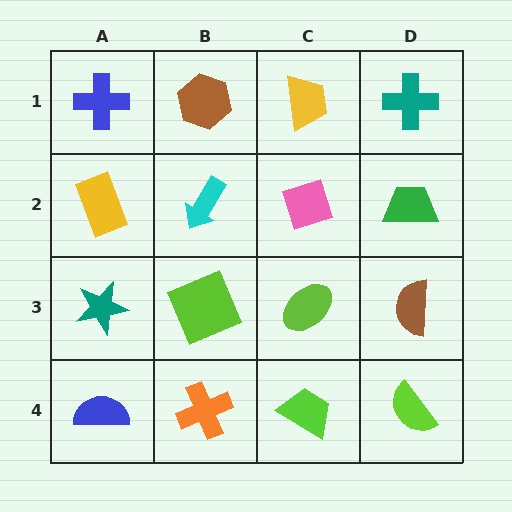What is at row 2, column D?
A green trapezoid.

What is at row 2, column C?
A pink diamond.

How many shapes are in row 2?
4 shapes.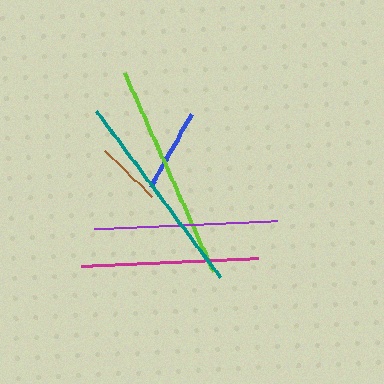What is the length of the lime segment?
The lime segment is approximately 217 pixels long.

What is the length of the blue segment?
The blue segment is approximately 83 pixels long.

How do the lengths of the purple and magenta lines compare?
The purple and magenta lines are approximately the same length.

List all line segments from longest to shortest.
From longest to shortest: lime, teal, purple, magenta, blue, brown.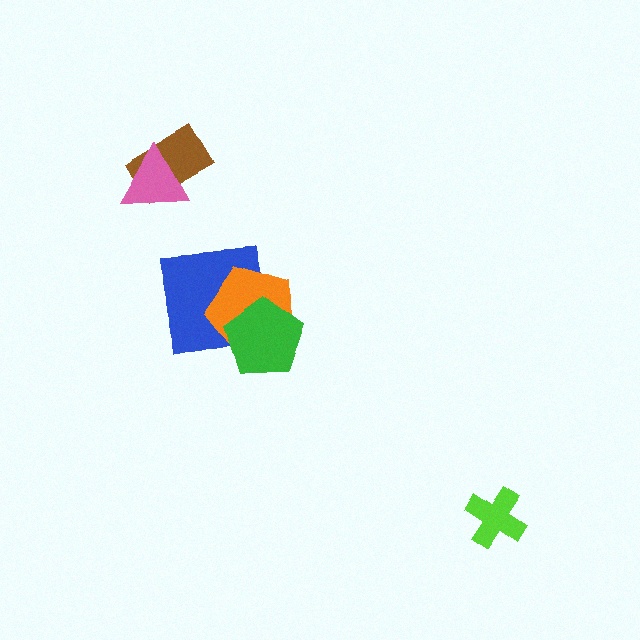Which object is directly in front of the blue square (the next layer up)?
The orange pentagon is directly in front of the blue square.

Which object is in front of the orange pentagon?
The green pentagon is in front of the orange pentagon.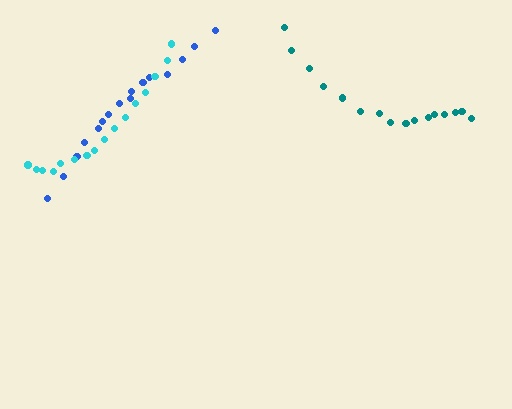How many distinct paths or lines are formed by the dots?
There are 3 distinct paths.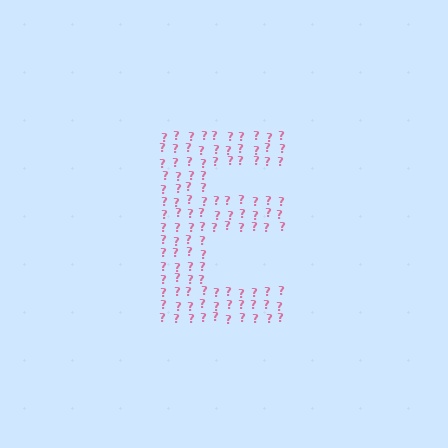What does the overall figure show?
The overall figure shows the letter E.